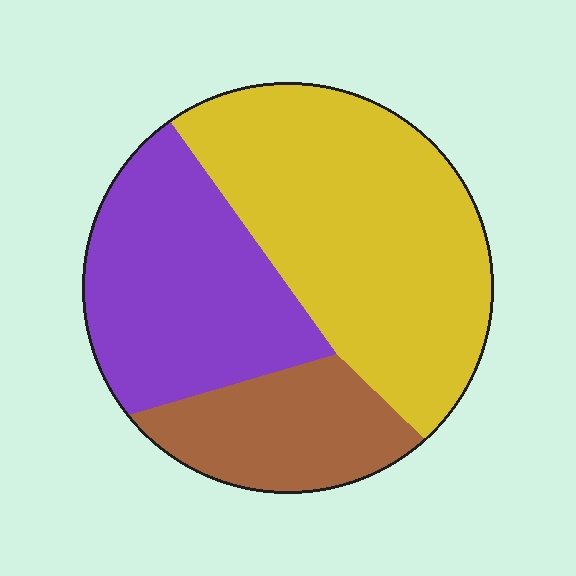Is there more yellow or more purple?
Yellow.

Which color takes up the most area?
Yellow, at roughly 50%.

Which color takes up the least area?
Brown, at roughly 20%.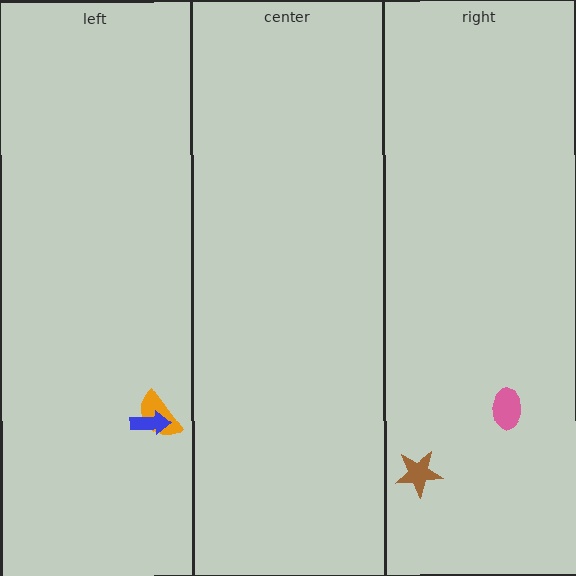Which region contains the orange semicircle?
The left region.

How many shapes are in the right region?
2.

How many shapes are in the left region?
2.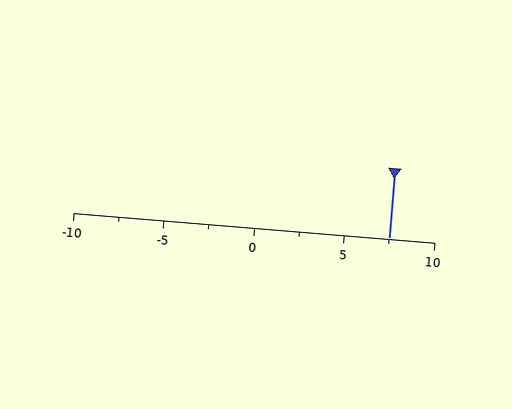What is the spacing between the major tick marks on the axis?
The major ticks are spaced 5 apart.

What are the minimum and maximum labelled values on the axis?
The axis runs from -10 to 10.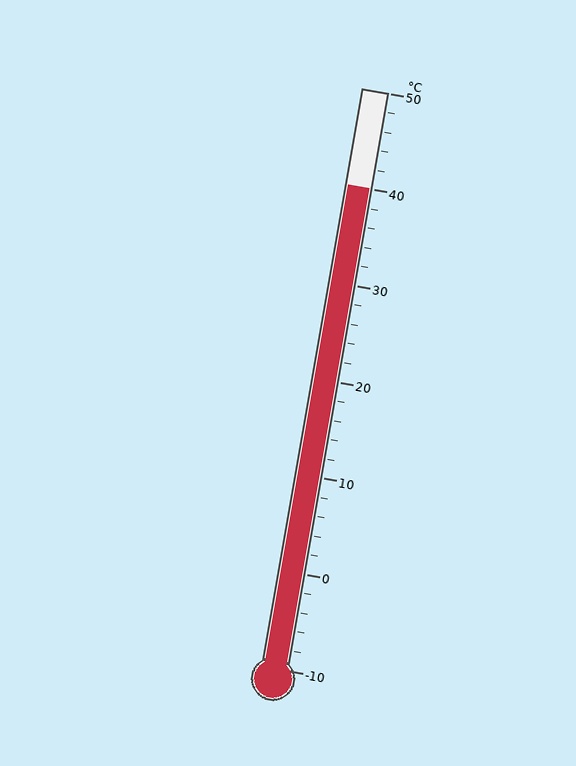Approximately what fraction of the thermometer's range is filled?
The thermometer is filled to approximately 85% of its range.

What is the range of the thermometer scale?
The thermometer scale ranges from -10°C to 50°C.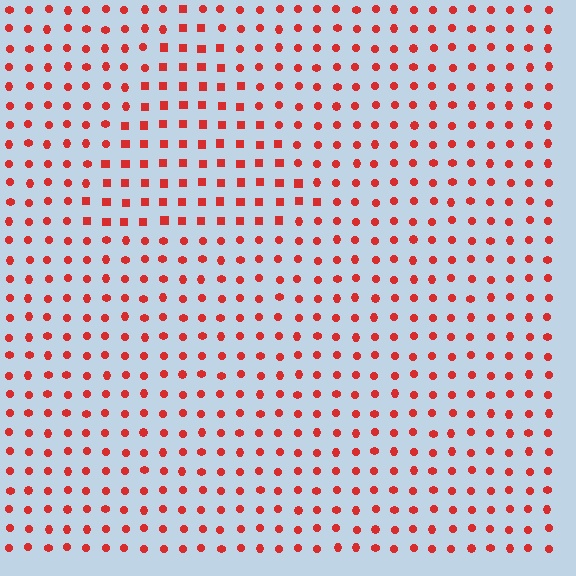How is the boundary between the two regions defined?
The boundary is defined by a change in element shape: squares inside vs. circles outside. All elements share the same color and spacing.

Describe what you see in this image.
The image is filled with small red elements arranged in a uniform grid. A triangle-shaped region contains squares, while the surrounding area contains circles. The boundary is defined purely by the change in element shape.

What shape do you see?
I see a triangle.